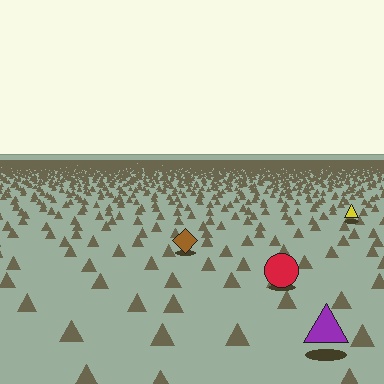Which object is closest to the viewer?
The purple triangle is closest. The texture marks near it are larger and more spread out.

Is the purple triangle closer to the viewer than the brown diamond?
Yes. The purple triangle is closer — you can tell from the texture gradient: the ground texture is coarser near it.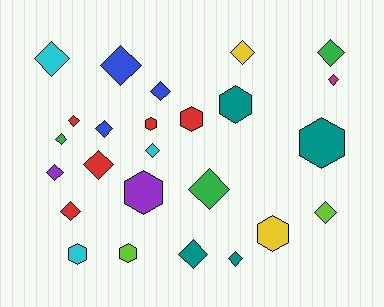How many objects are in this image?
There are 25 objects.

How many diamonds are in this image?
There are 17 diamonds.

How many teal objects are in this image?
There are 4 teal objects.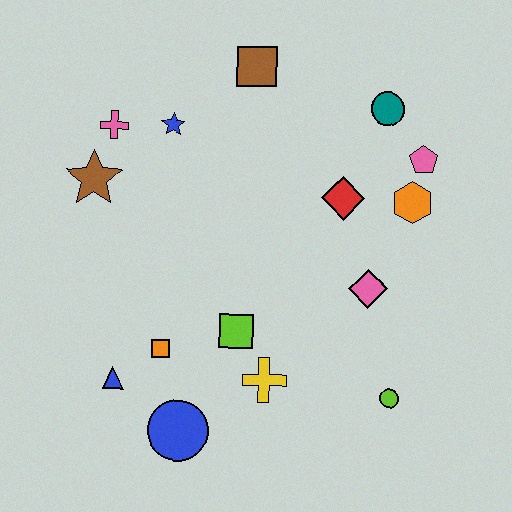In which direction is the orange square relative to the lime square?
The orange square is to the left of the lime square.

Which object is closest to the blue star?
The pink cross is closest to the blue star.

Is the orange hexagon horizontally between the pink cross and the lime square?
No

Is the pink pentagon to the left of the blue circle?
No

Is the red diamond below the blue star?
Yes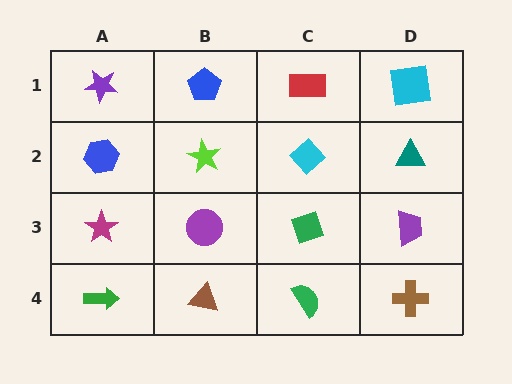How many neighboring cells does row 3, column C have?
4.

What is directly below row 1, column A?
A blue hexagon.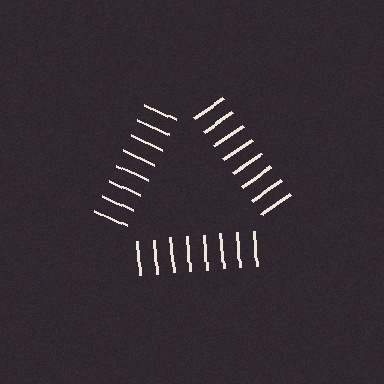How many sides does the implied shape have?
3 sides — the line-ends trace a triangle.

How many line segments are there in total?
24 — 8 along each of the 3 edges.